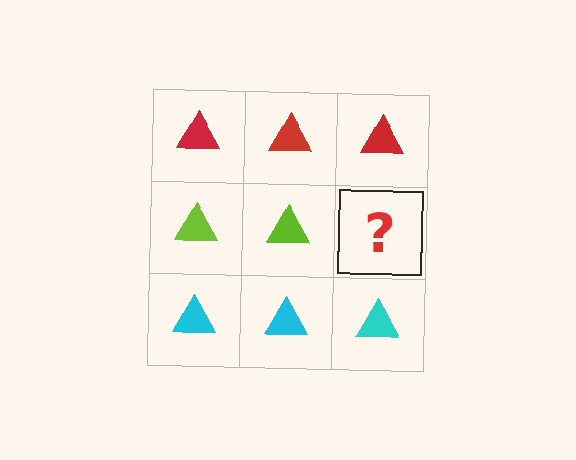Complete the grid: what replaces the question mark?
The question mark should be replaced with a lime triangle.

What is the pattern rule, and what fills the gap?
The rule is that each row has a consistent color. The gap should be filled with a lime triangle.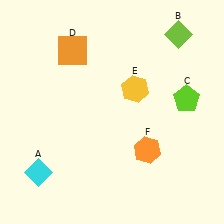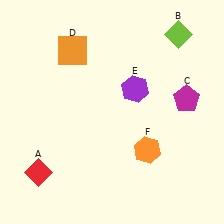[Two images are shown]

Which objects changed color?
A changed from cyan to red. C changed from lime to magenta. E changed from yellow to purple.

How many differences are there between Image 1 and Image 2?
There are 3 differences between the two images.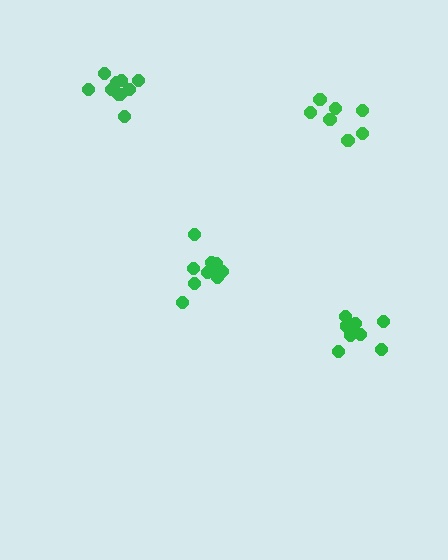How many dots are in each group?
Group 1: 12 dots, Group 2: 7 dots, Group 3: 9 dots, Group 4: 10 dots (38 total).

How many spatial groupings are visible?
There are 4 spatial groupings.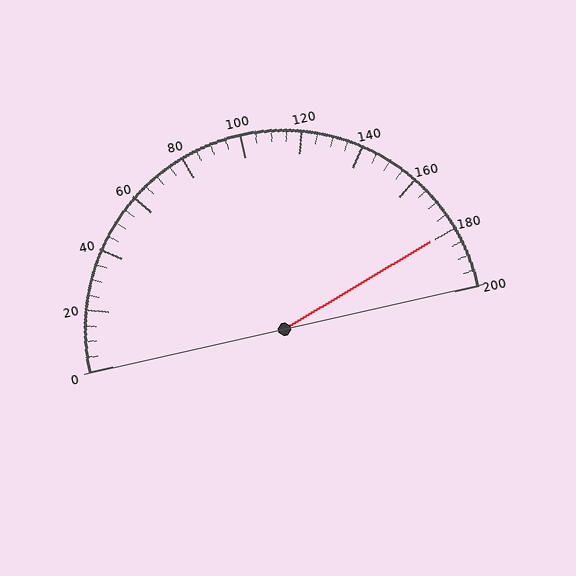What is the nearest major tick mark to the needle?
The nearest major tick mark is 180.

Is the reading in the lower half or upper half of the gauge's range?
The reading is in the upper half of the range (0 to 200).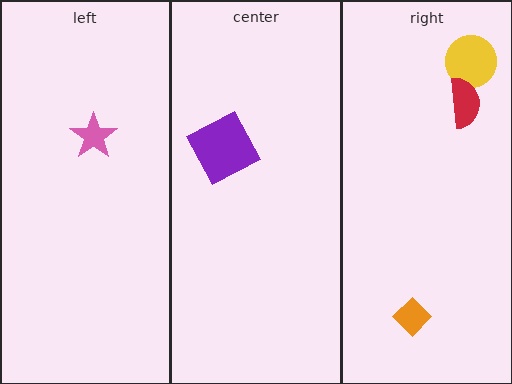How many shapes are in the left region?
1.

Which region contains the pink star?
The left region.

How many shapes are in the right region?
3.